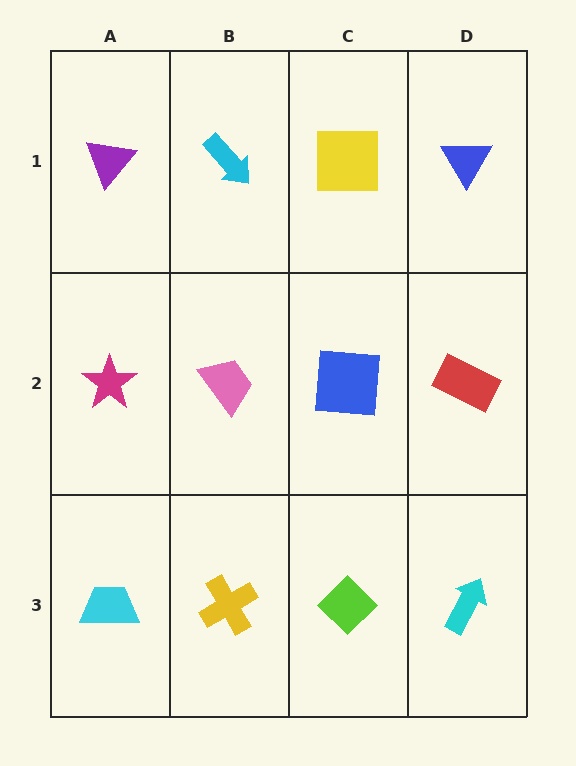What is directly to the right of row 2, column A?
A pink trapezoid.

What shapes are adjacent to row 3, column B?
A pink trapezoid (row 2, column B), a cyan trapezoid (row 3, column A), a lime diamond (row 3, column C).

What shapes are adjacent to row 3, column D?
A red rectangle (row 2, column D), a lime diamond (row 3, column C).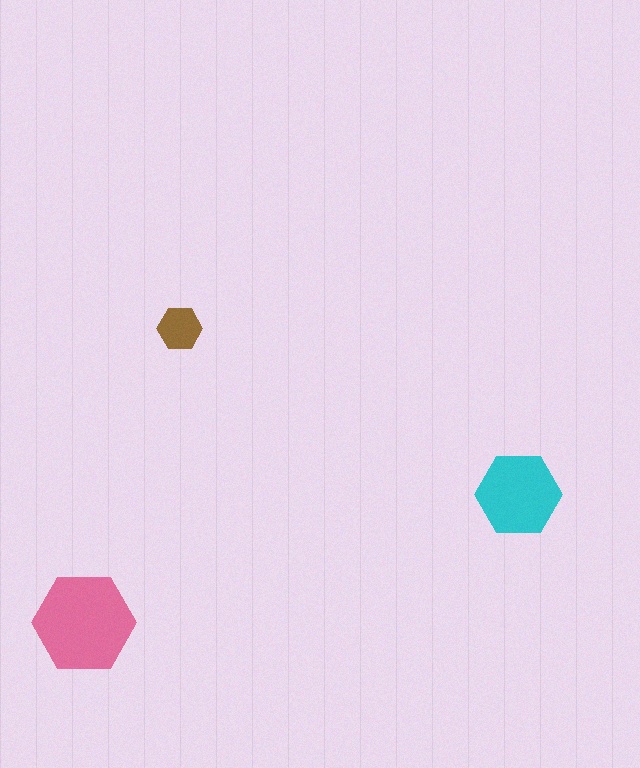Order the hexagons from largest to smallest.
the pink one, the cyan one, the brown one.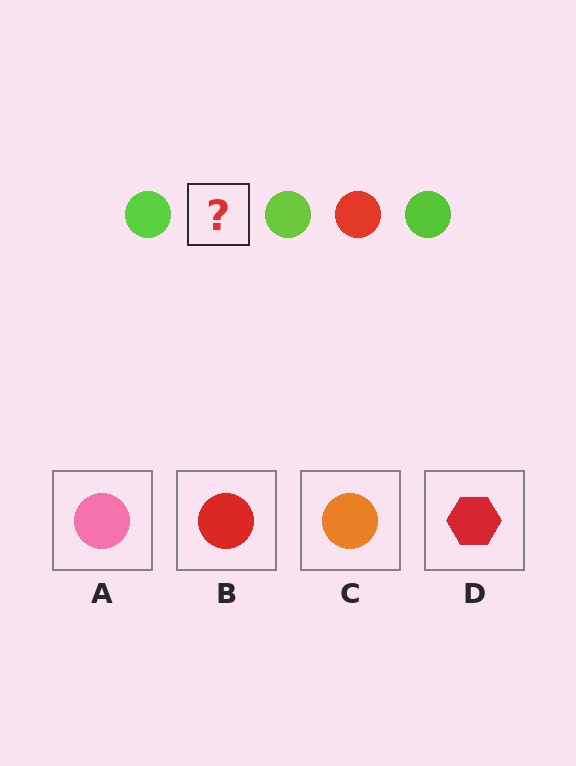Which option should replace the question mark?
Option B.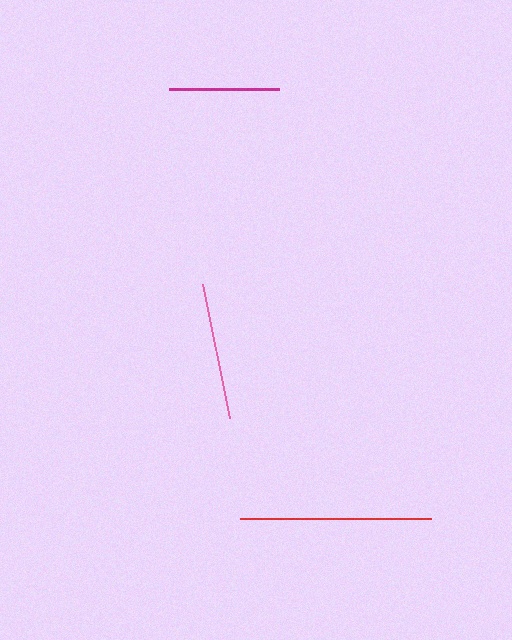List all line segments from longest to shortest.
From longest to shortest: red, pink, magenta.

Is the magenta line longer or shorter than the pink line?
The pink line is longer than the magenta line.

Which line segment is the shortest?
The magenta line is the shortest at approximately 110 pixels.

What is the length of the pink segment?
The pink segment is approximately 137 pixels long.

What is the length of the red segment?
The red segment is approximately 191 pixels long.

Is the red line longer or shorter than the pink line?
The red line is longer than the pink line.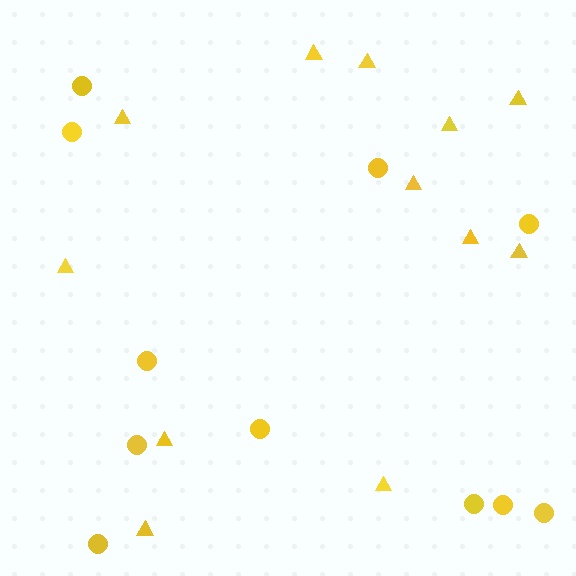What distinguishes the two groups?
There are 2 groups: one group of circles (11) and one group of triangles (12).